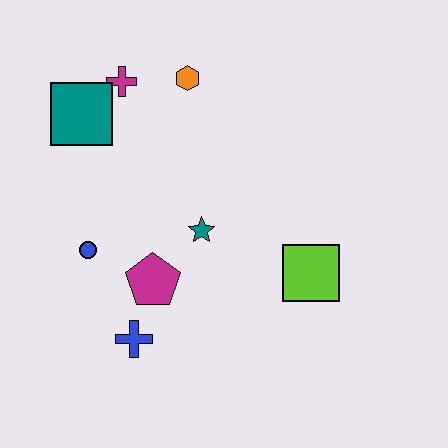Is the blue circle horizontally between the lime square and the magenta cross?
No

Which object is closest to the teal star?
The magenta pentagon is closest to the teal star.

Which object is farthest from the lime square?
The teal square is farthest from the lime square.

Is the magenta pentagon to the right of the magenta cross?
Yes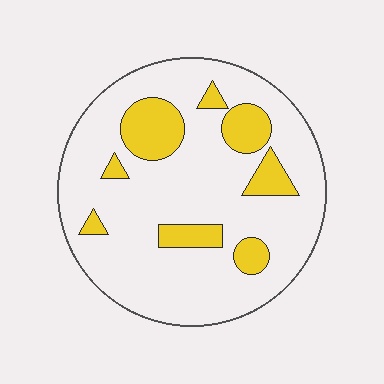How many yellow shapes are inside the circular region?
8.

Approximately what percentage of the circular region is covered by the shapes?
Approximately 20%.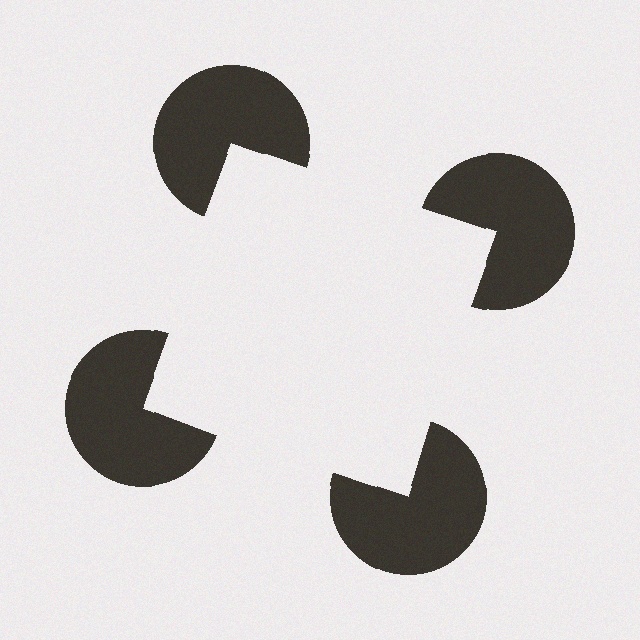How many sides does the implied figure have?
4 sides.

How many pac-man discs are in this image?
There are 4 — one at each vertex of the illusory square.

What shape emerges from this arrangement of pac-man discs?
An illusory square — its edges are inferred from the aligned wedge cuts in the pac-man discs, not physically drawn.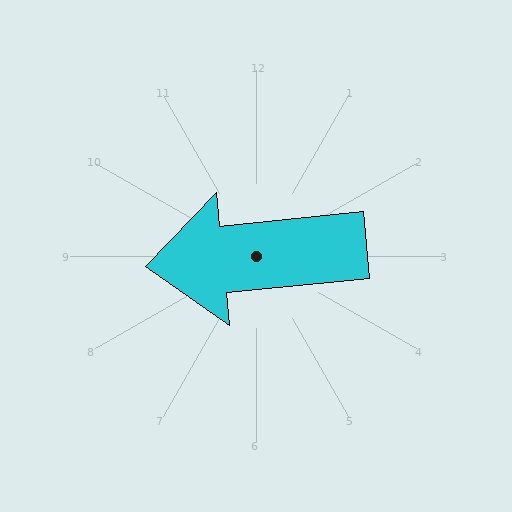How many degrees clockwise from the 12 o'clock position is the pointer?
Approximately 264 degrees.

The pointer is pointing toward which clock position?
Roughly 9 o'clock.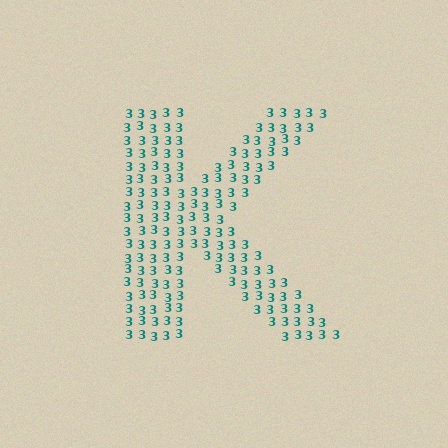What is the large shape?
The large shape is the letter K.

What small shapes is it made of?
It is made of small digit 3's.